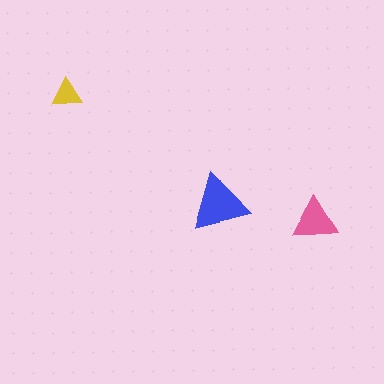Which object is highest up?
The yellow triangle is topmost.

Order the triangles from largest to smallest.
the blue one, the pink one, the yellow one.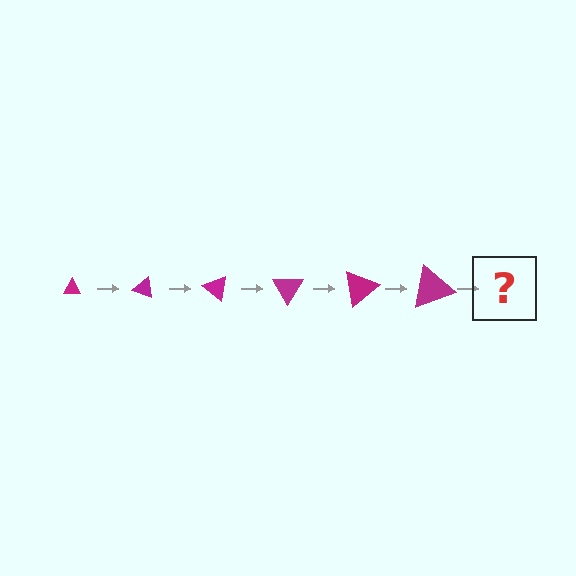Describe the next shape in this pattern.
It should be a triangle, larger than the previous one and rotated 120 degrees from the start.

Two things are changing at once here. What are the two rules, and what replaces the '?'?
The two rules are that the triangle grows larger each step and it rotates 20 degrees each step. The '?' should be a triangle, larger than the previous one and rotated 120 degrees from the start.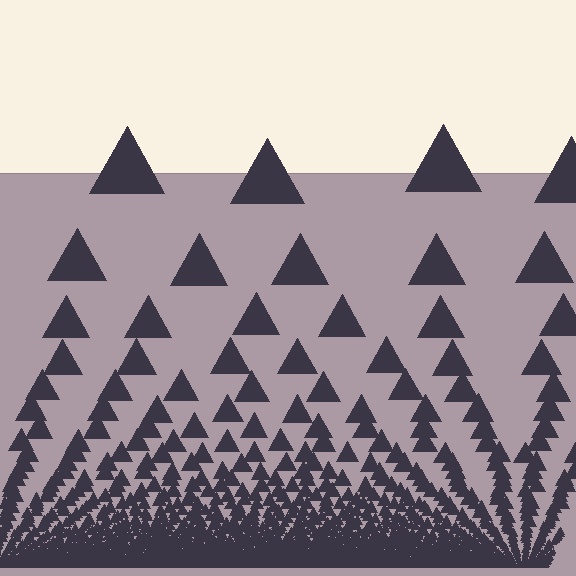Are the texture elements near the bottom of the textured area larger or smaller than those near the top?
Smaller. The gradient is inverted — elements near the bottom are smaller and denser.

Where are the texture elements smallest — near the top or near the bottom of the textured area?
Near the bottom.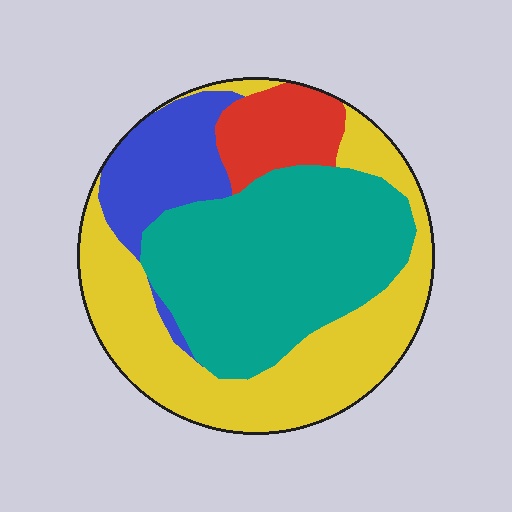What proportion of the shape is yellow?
Yellow takes up about three eighths (3/8) of the shape.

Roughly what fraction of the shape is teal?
Teal takes up between a third and a half of the shape.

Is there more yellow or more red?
Yellow.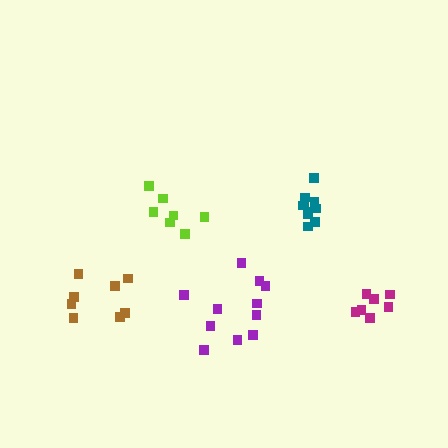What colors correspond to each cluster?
The clusters are colored: purple, teal, magenta, brown, lime.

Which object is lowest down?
The purple cluster is bottommost.